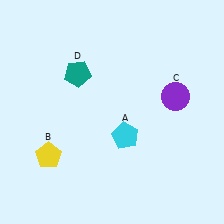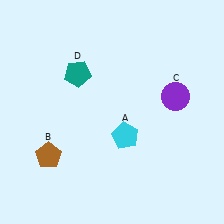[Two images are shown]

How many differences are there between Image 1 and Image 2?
There is 1 difference between the two images.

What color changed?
The pentagon (B) changed from yellow in Image 1 to brown in Image 2.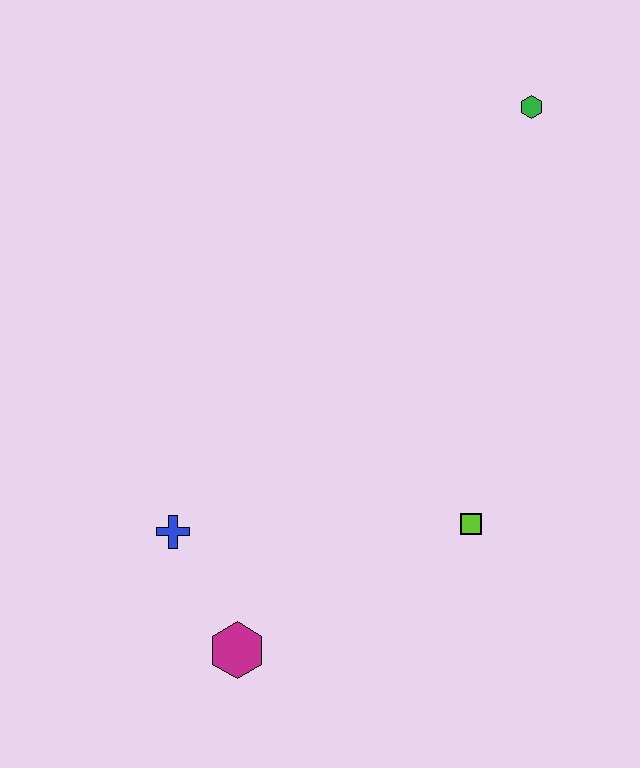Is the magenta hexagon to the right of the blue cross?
Yes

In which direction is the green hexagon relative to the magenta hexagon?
The green hexagon is above the magenta hexagon.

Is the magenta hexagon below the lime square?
Yes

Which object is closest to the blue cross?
The magenta hexagon is closest to the blue cross.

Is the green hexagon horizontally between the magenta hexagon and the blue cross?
No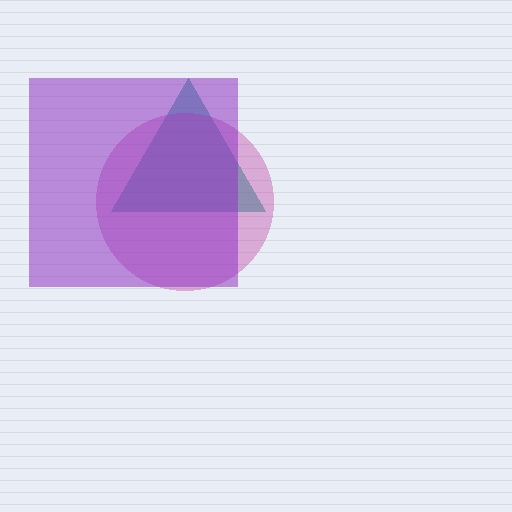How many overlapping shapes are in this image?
There are 3 overlapping shapes in the image.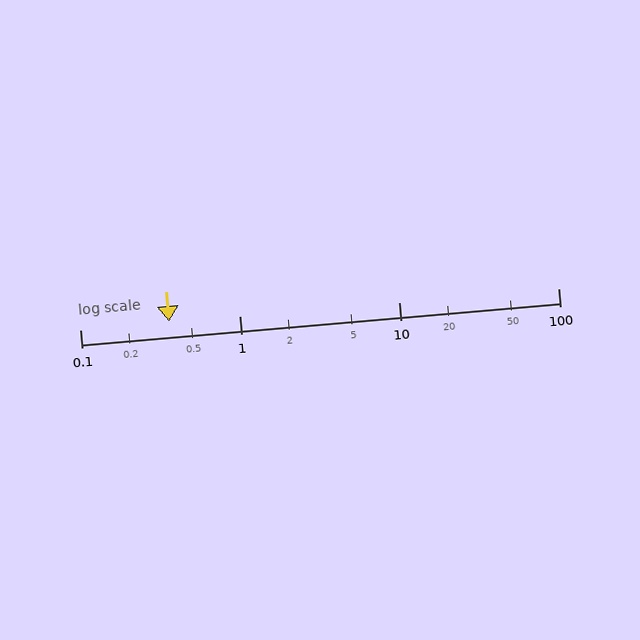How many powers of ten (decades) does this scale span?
The scale spans 3 decades, from 0.1 to 100.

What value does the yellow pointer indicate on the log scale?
The pointer indicates approximately 0.36.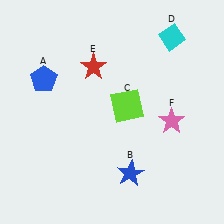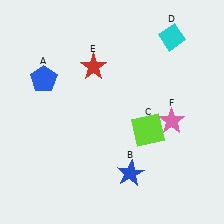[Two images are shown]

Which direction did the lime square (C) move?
The lime square (C) moved down.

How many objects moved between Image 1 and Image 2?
1 object moved between the two images.